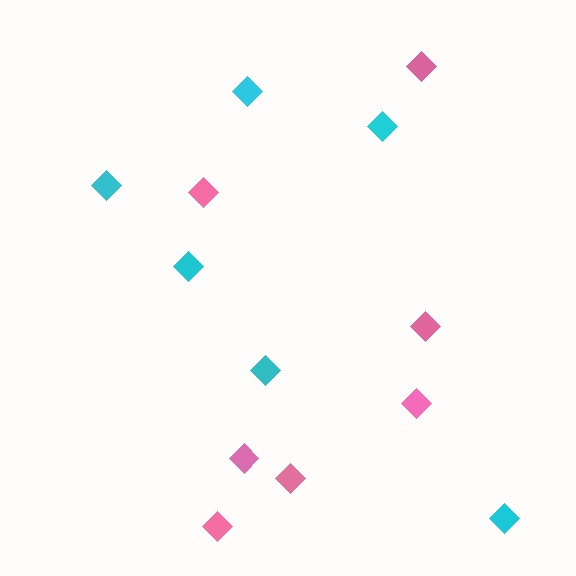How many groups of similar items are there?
There are 2 groups: one group of pink diamonds (7) and one group of cyan diamonds (6).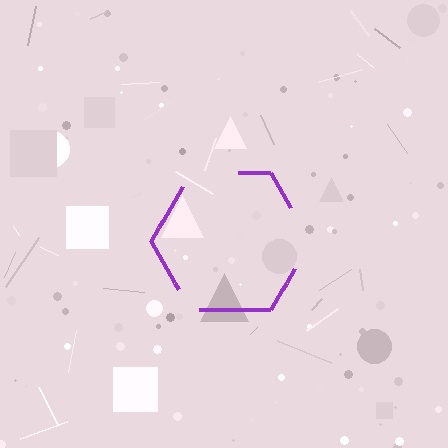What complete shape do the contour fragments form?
The contour fragments form a hexagon.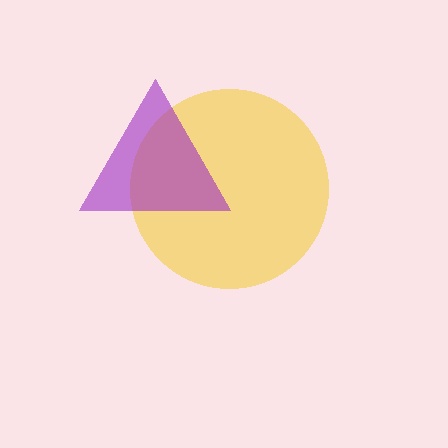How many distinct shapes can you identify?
There are 2 distinct shapes: a yellow circle, a purple triangle.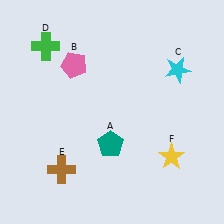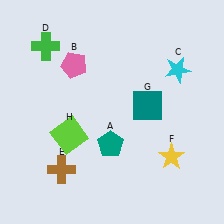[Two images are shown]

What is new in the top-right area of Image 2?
A teal square (G) was added in the top-right area of Image 2.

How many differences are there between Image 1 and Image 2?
There are 2 differences between the two images.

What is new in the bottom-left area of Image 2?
A lime square (H) was added in the bottom-left area of Image 2.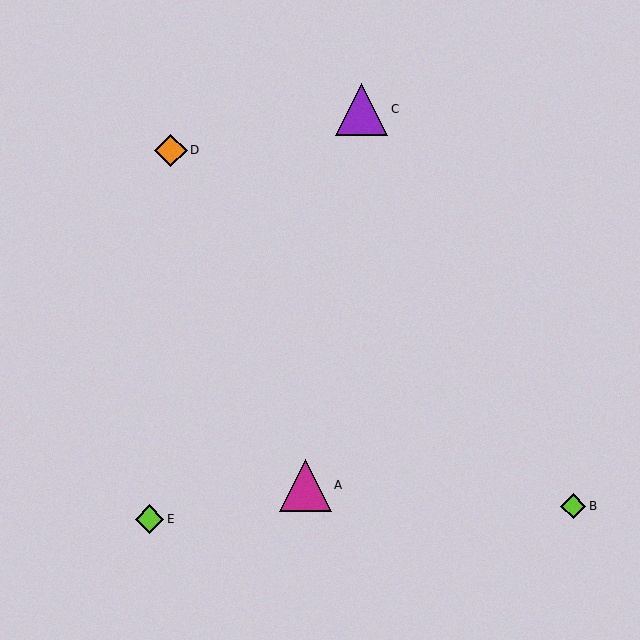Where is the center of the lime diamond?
The center of the lime diamond is at (573, 506).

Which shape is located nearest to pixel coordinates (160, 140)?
The orange diamond (labeled D) at (171, 150) is nearest to that location.